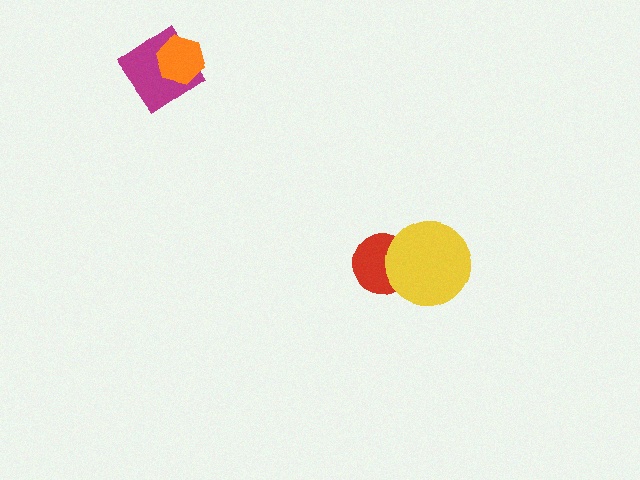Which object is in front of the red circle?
The yellow circle is in front of the red circle.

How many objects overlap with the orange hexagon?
1 object overlaps with the orange hexagon.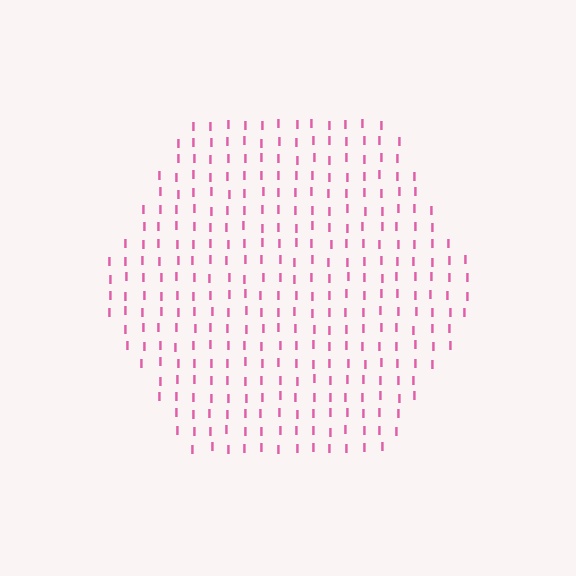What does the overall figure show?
The overall figure shows a hexagon.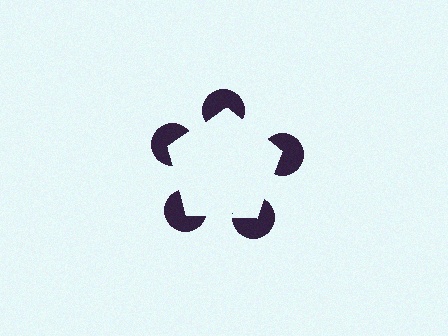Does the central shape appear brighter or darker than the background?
It typically appears slightly brighter than the background, even though no actual brightness change is drawn.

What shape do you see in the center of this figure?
An illusory pentagon — its edges are inferred from the aligned wedge cuts in the pac-man discs, not physically drawn.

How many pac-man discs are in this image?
There are 5 — one at each vertex of the illusory pentagon.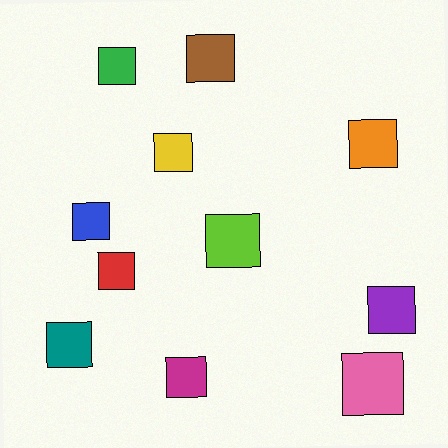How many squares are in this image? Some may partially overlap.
There are 11 squares.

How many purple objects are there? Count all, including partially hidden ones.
There is 1 purple object.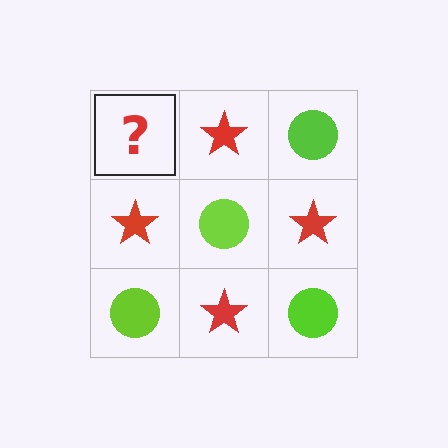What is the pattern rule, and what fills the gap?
The rule is that it alternates lime circle and red star in a checkerboard pattern. The gap should be filled with a lime circle.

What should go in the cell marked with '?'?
The missing cell should contain a lime circle.